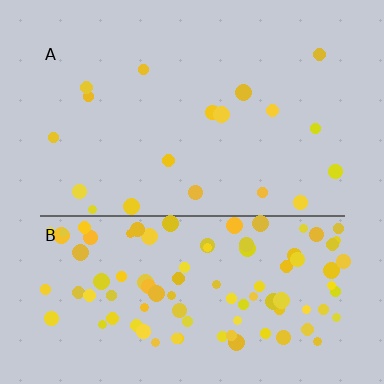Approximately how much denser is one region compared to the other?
Approximately 5.4× — region B over region A.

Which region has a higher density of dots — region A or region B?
B (the bottom).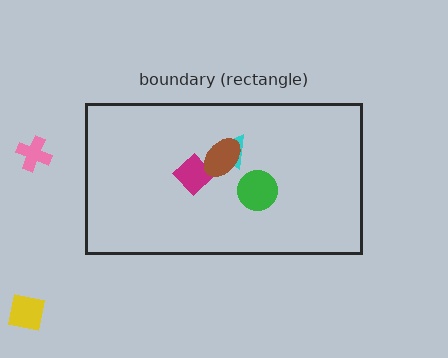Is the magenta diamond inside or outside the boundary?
Inside.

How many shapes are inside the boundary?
4 inside, 2 outside.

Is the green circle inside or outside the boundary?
Inside.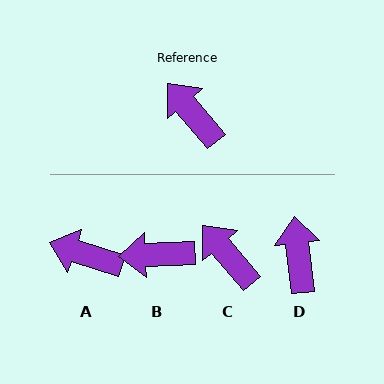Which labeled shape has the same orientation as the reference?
C.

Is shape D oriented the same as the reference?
No, it is off by about 34 degrees.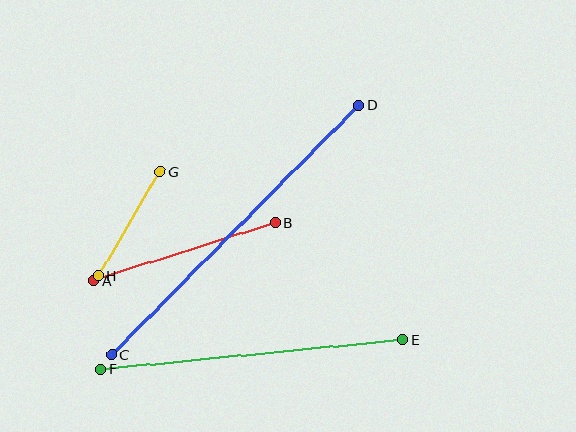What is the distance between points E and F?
The distance is approximately 303 pixels.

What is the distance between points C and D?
The distance is approximately 351 pixels.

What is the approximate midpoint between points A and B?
The midpoint is at approximately (185, 252) pixels.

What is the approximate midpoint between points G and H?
The midpoint is at approximately (129, 224) pixels.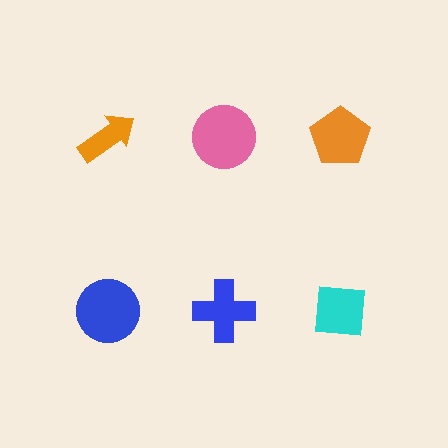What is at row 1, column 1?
An orange arrow.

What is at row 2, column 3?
A cyan square.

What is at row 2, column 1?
A blue circle.